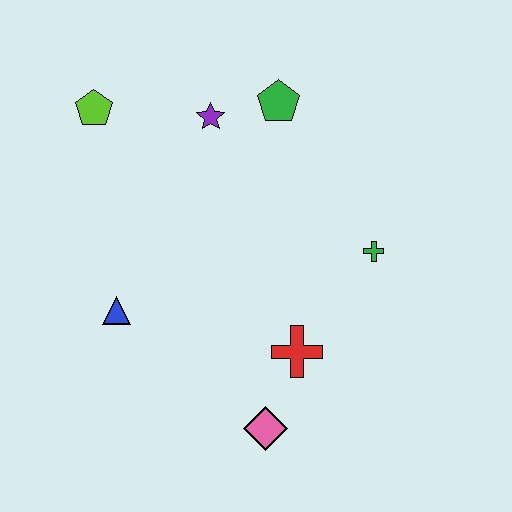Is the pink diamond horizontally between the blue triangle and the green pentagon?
Yes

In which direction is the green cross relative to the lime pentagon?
The green cross is to the right of the lime pentagon.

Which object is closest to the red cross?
The pink diamond is closest to the red cross.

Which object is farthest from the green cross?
The lime pentagon is farthest from the green cross.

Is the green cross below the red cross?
No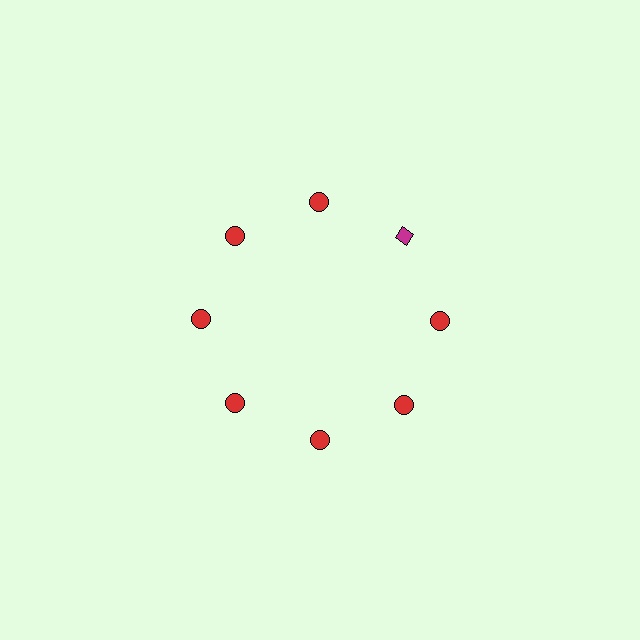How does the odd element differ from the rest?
It differs in both color (magenta instead of red) and shape (diamond instead of circle).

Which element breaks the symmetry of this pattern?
The magenta diamond at roughly the 2 o'clock position breaks the symmetry. All other shapes are red circles.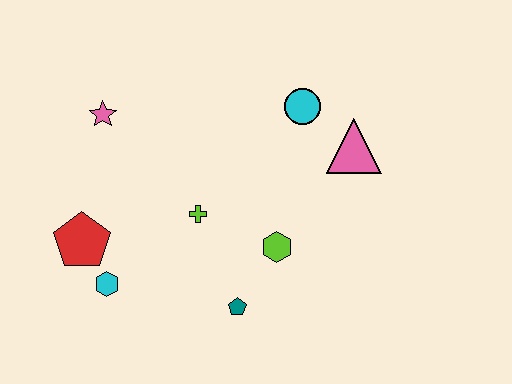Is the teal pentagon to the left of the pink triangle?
Yes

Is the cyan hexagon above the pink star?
No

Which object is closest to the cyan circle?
The pink triangle is closest to the cyan circle.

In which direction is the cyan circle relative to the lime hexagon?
The cyan circle is above the lime hexagon.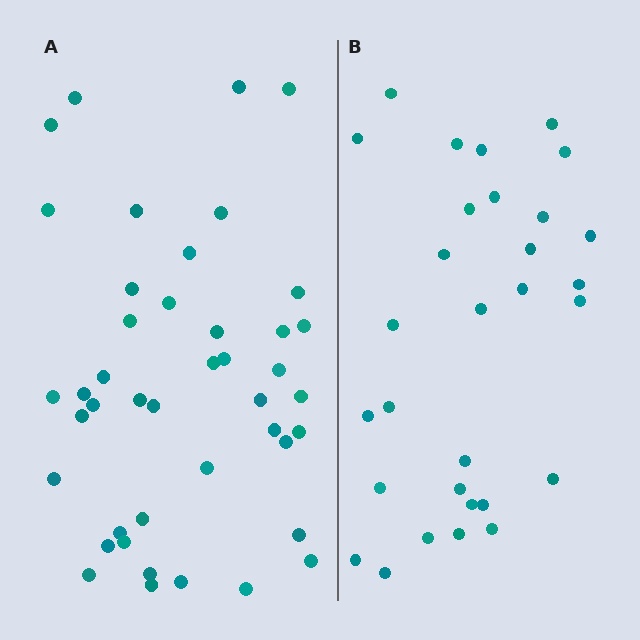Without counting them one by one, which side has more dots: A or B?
Region A (the left region) has more dots.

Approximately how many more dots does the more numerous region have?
Region A has approximately 15 more dots than region B.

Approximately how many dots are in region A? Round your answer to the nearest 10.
About 40 dots. (The exact count is 43, which rounds to 40.)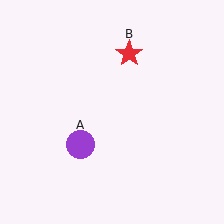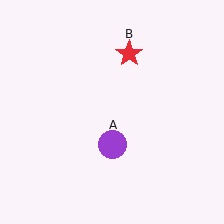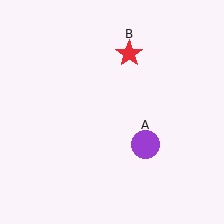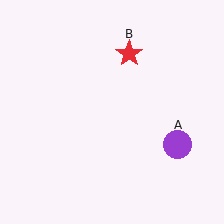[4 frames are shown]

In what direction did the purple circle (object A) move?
The purple circle (object A) moved right.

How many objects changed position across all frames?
1 object changed position: purple circle (object A).